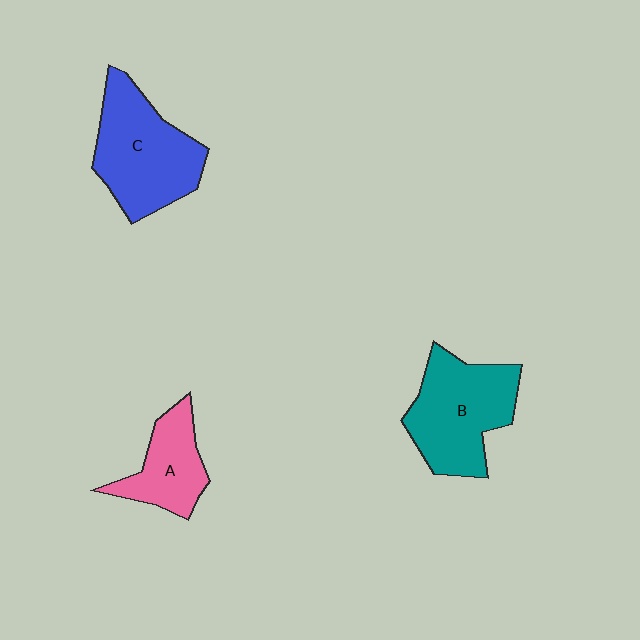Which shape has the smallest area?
Shape A (pink).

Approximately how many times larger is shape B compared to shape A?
Approximately 1.6 times.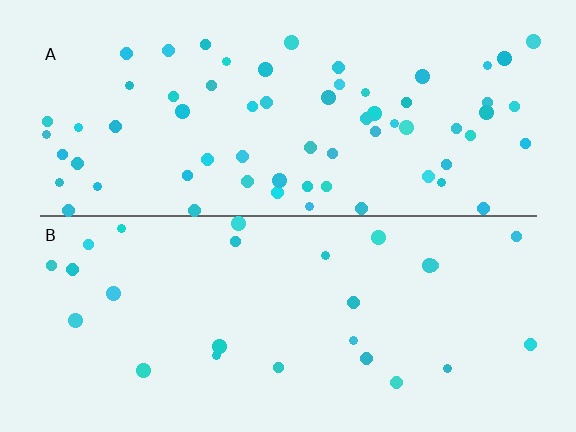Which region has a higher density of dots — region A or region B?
A (the top).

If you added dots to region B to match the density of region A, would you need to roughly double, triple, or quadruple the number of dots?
Approximately triple.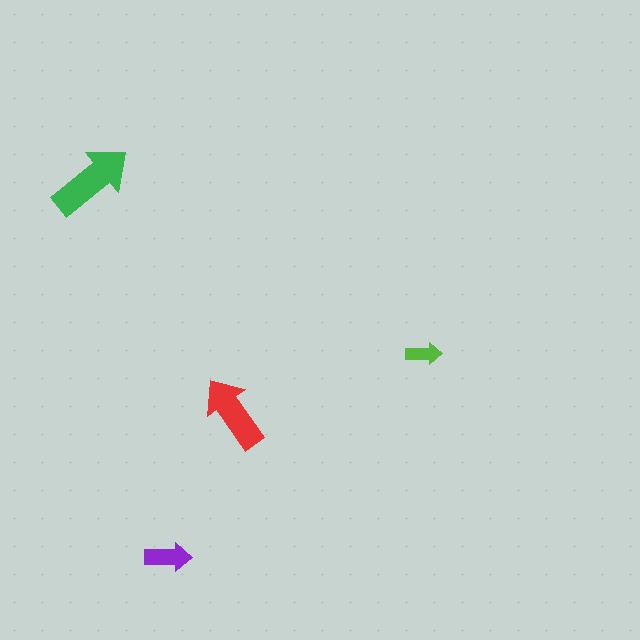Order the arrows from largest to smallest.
the green one, the red one, the purple one, the lime one.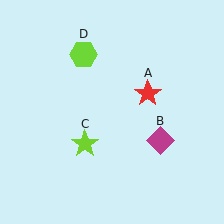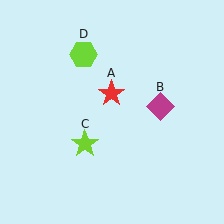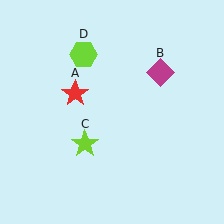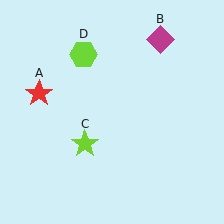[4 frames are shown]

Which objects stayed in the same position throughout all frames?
Lime star (object C) and lime hexagon (object D) remained stationary.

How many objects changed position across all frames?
2 objects changed position: red star (object A), magenta diamond (object B).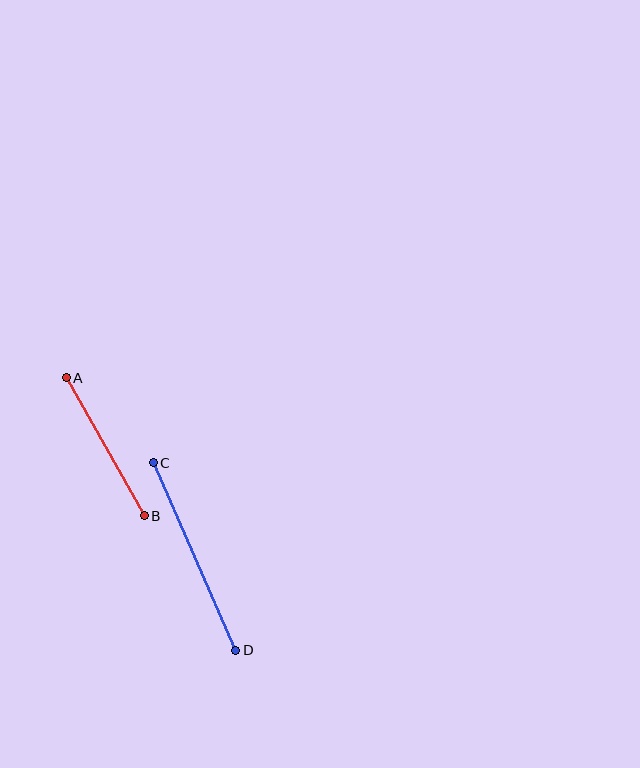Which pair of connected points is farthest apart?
Points C and D are farthest apart.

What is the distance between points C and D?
The distance is approximately 205 pixels.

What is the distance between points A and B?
The distance is approximately 158 pixels.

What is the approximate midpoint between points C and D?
The midpoint is at approximately (194, 557) pixels.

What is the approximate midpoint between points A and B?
The midpoint is at approximately (105, 447) pixels.